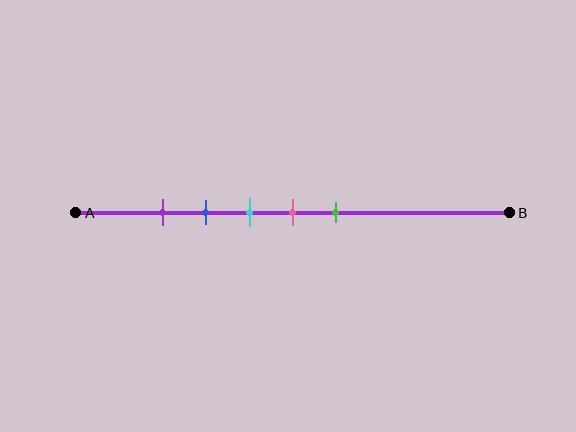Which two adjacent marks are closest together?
The purple and blue marks are the closest adjacent pair.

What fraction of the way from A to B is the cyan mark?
The cyan mark is approximately 40% (0.4) of the way from A to B.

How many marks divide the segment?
There are 5 marks dividing the segment.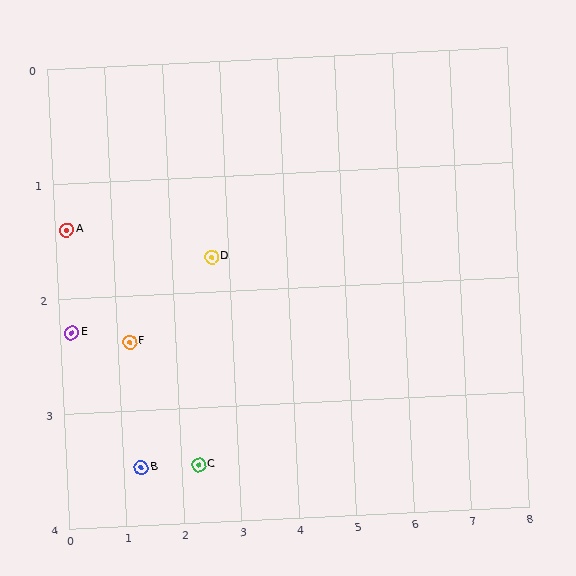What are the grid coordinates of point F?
Point F is at approximately (1.2, 2.4).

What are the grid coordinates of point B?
Point B is at approximately (1.3, 3.5).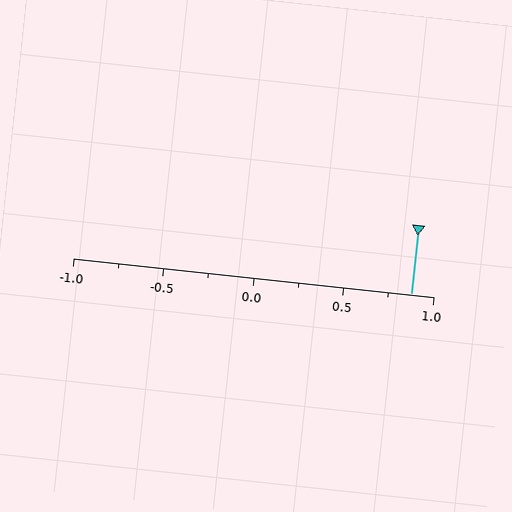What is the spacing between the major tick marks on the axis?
The major ticks are spaced 0.5 apart.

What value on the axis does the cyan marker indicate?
The marker indicates approximately 0.88.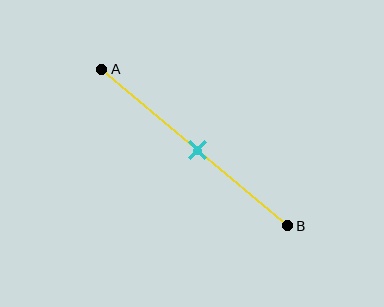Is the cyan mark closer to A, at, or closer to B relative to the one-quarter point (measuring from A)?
The cyan mark is closer to point B than the one-quarter point of segment AB.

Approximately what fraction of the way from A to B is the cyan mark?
The cyan mark is approximately 50% of the way from A to B.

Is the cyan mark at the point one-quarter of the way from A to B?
No, the mark is at about 50% from A, not at the 25% one-quarter point.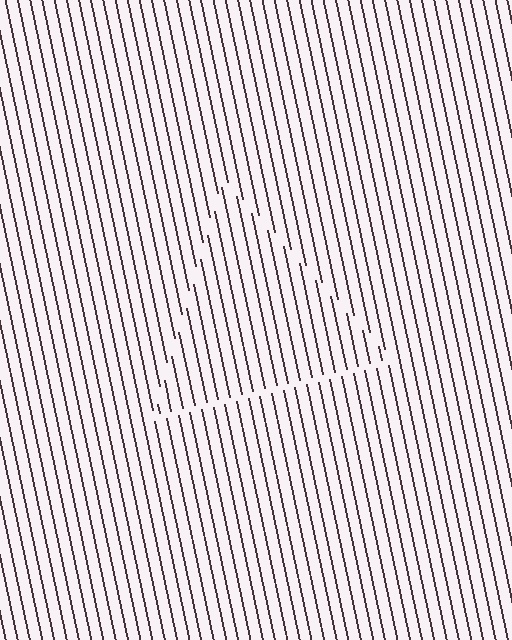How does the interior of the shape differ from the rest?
The interior of the shape contains the same grating, shifted by half a period — the contour is defined by the phase discontinuity where line-ends from the inner and outer gratings abut.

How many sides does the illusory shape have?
3 sides — the line-ends trace a triangle.